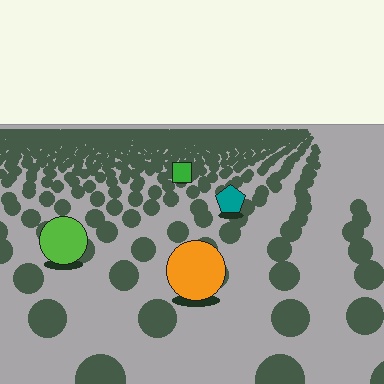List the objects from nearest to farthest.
From nearest to farthest: the orange circle, the lime circle, the teal pentagon, the green square.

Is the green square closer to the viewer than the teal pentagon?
No. The teal pentagon is closer — you can tell from the texture gradient: the ground texture is coarser near it.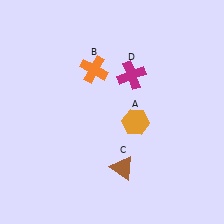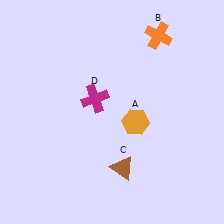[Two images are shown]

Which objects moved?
The objects that moved are: the orange cross (B), the magenta cross (D).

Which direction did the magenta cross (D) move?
The magenta cross (D) moved left.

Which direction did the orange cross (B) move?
The orange cross (B) moved right.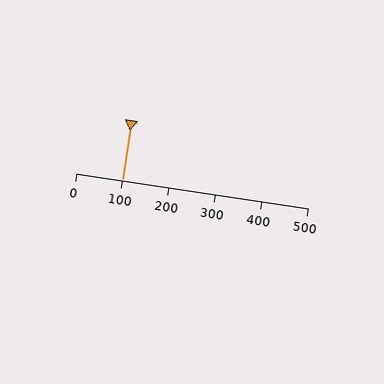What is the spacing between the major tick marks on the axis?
The major ticks are spaced 100 apart.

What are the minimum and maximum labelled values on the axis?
The axis runs from 0 to 500.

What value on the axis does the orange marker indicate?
The marker indicates approximately 100.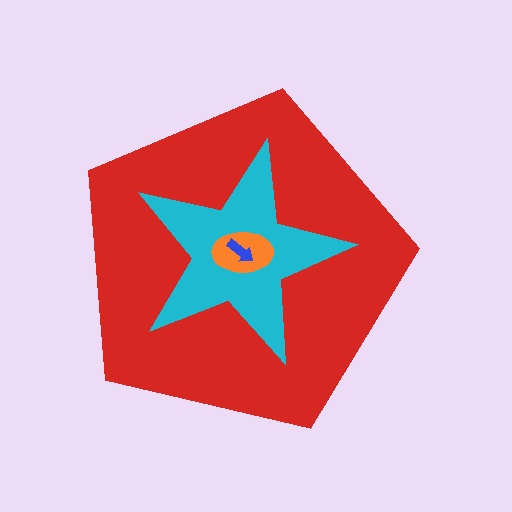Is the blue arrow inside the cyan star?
Yes.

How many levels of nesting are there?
4.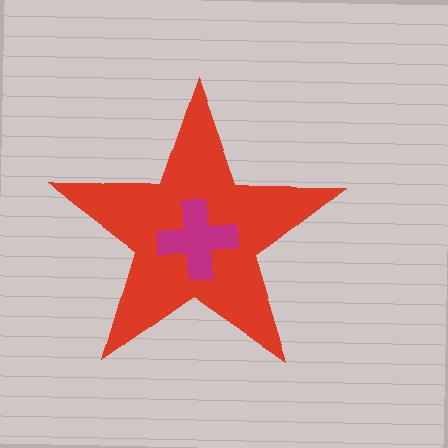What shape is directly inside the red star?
The magenta cross.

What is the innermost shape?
The magenta cross.